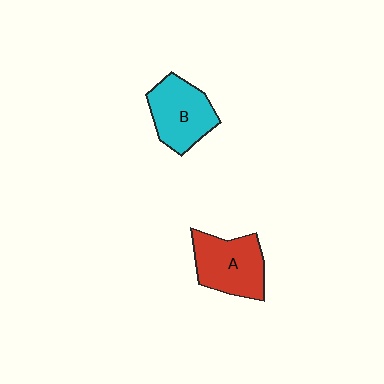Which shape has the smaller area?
Shape B (cyan).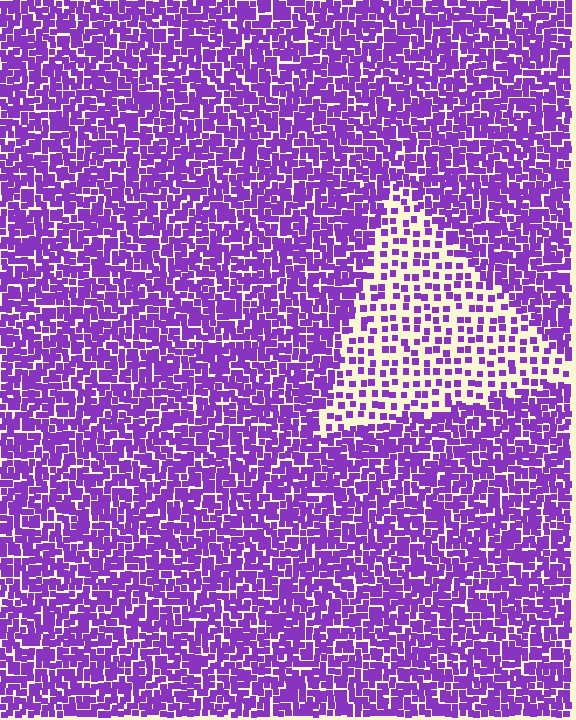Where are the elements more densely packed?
The elements are more densely packed outside the triangle boundary.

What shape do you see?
I see a triangle.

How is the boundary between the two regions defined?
The boundary is defined by a change in element density (approximately 2.4x ratio). All elements are the same color, size, and shape.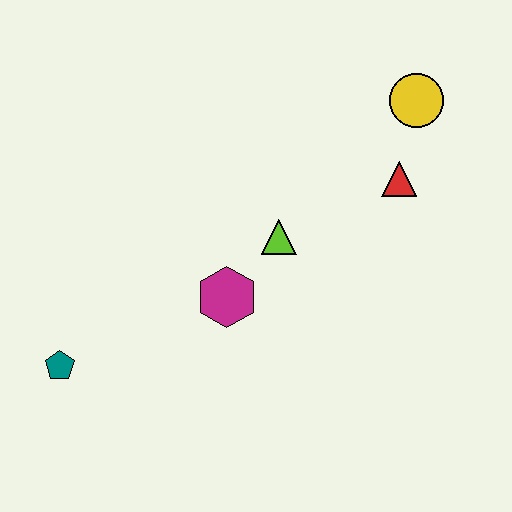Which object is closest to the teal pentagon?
The magenta hexagon is closest to the teal pentagon.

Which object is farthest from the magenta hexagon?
The yellow circle is farthest from the magenta hexagon.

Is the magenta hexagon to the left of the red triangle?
Yes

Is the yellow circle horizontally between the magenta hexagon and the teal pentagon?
No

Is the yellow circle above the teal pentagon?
Yes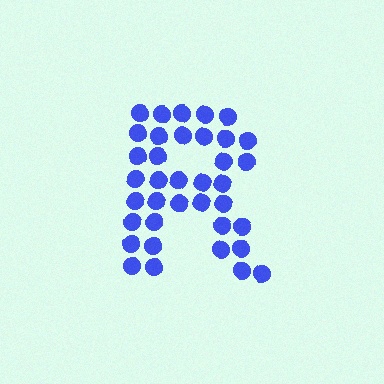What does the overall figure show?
The overall figure shows the letter R.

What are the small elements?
The small elements are circles.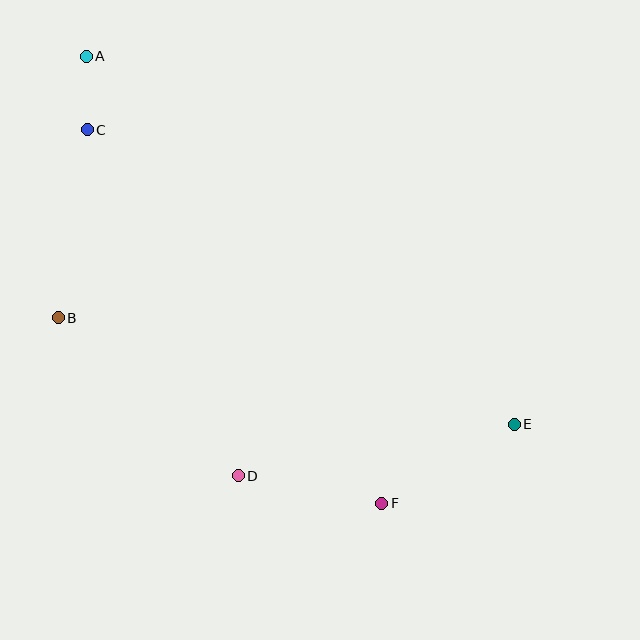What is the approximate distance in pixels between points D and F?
The distance between D and F is approximately 146 pixels.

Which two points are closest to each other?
Points A and C are closest to each other.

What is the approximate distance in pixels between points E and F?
The distance between E and F is approximately 154 pixels.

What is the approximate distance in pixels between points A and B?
The distance between A and B is approximately 263 pixels.